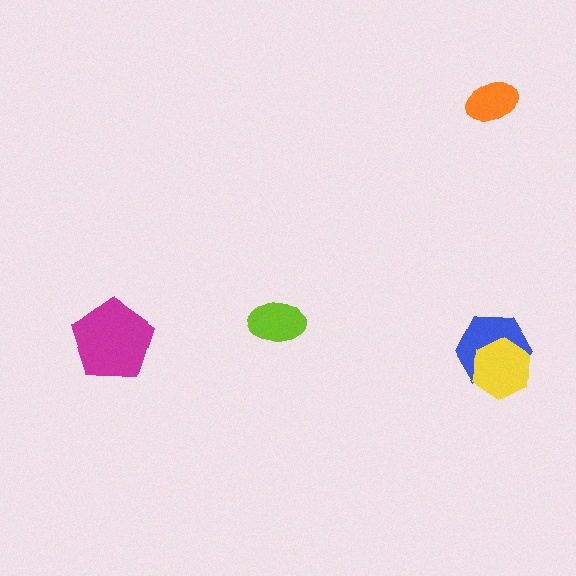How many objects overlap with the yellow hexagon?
1 object overlaps with the yellow hexagon.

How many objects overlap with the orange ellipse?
0 objects overlap with the orange ellipse.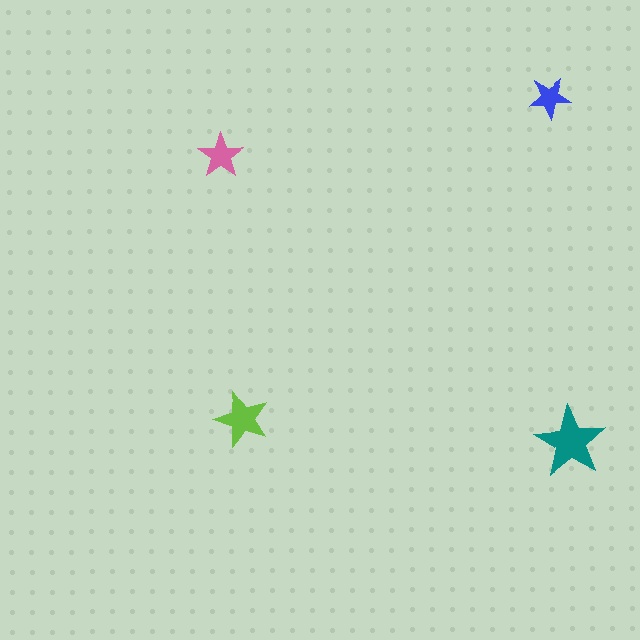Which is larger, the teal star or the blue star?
The teal one.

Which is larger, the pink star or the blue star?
The pink one.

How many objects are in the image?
There are 4 objects in the image.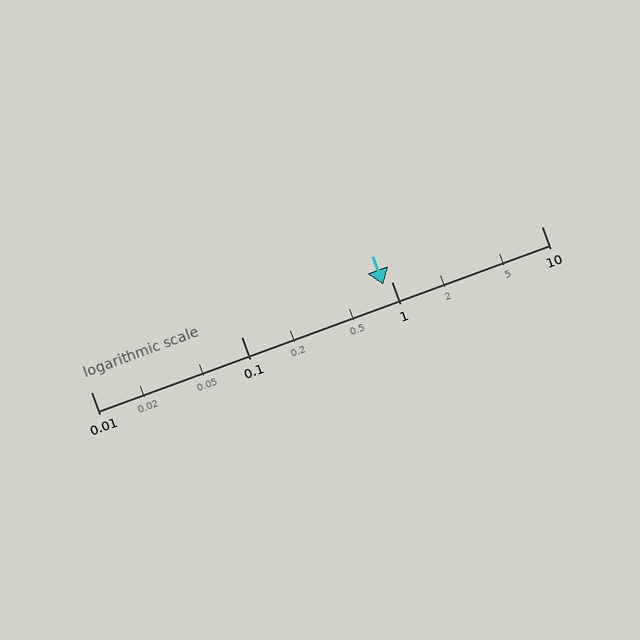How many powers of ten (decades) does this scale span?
The scale spans 3 decades, from 0.01 to 10.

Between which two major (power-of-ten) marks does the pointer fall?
The pointer is between 0.1 and 1.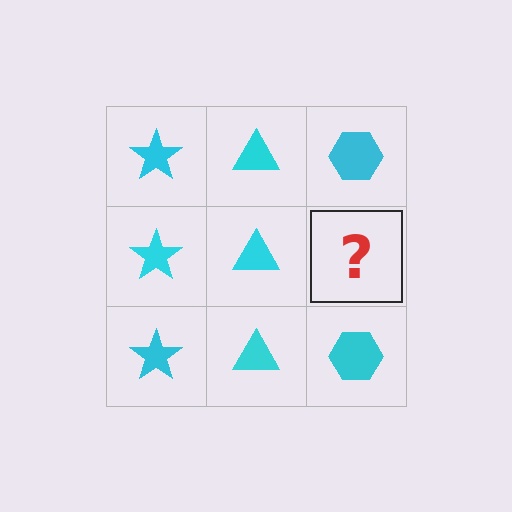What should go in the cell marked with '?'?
The missing cell should contain a cyan hexagon.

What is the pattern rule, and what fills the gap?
The rule is that each column has a consistent shape. The gap should be filled with a cyan hexagon.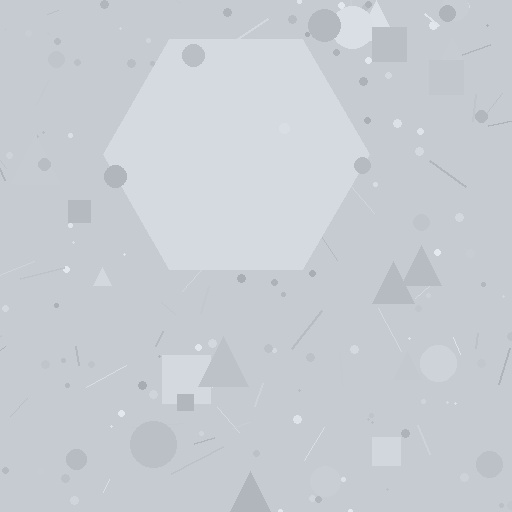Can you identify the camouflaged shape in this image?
The camouflaged shape is a hexagon.